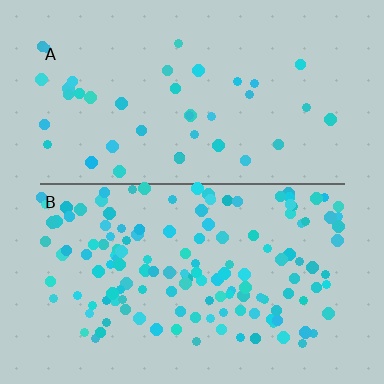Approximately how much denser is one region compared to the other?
Approximately 3.5× — region B over region A.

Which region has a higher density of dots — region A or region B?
B (the bottom).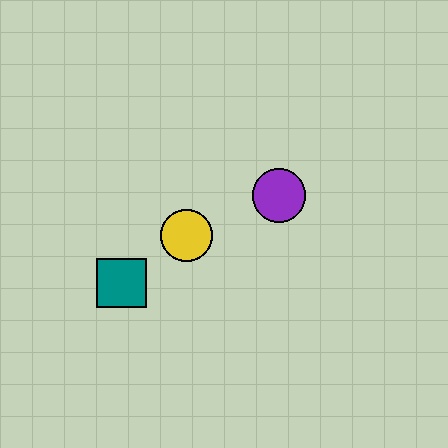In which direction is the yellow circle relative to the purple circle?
The yellow circle is to the left of the purple circle.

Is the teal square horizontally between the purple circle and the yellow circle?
No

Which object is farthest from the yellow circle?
The purple circle is farthest from the yellow circle.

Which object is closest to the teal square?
The yellow circle is closest to the teal square.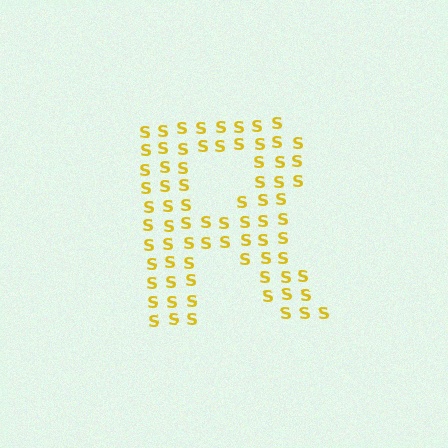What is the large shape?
The large shape is the letter R.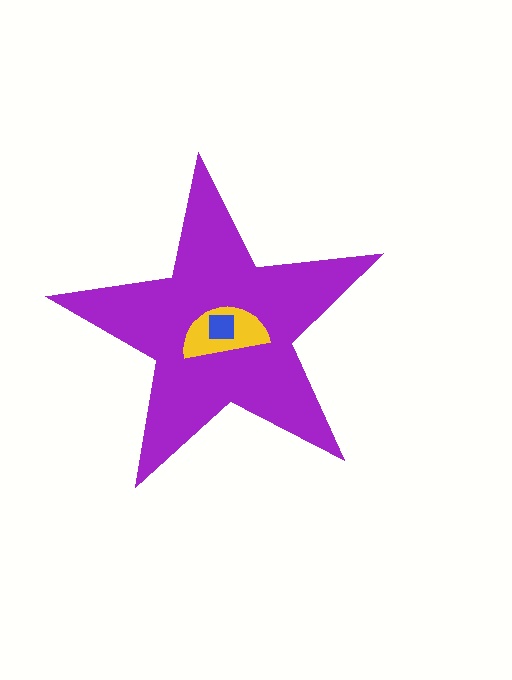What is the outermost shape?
The purple star.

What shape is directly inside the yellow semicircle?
The blue square.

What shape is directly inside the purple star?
The yellow semicircle.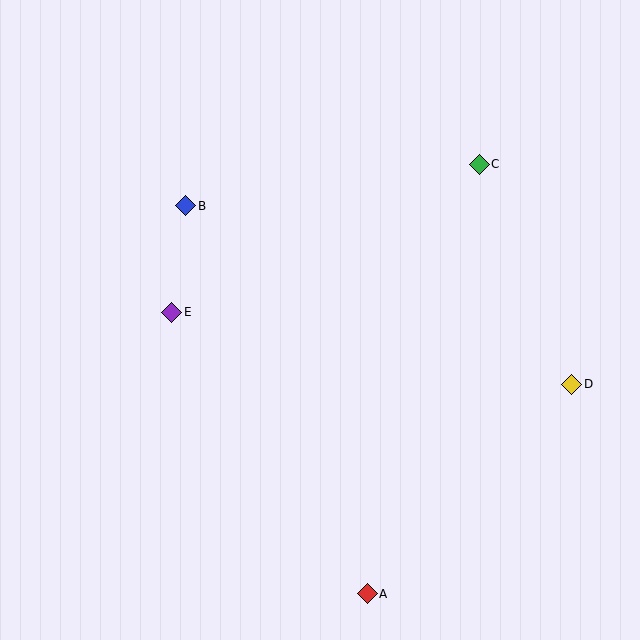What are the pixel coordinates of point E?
Point E is at (172, 312).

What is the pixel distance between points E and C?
The distance between E and C is 341 pixels.